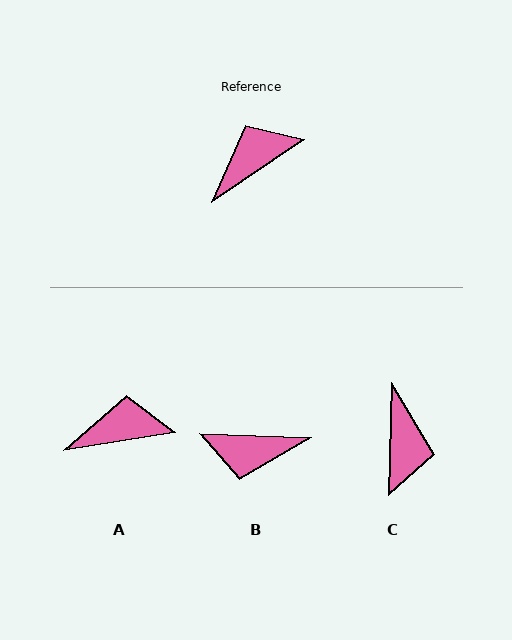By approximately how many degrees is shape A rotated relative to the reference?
Approximately 25 degrees clockwise.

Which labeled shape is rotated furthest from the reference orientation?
B, about 144 degrees away.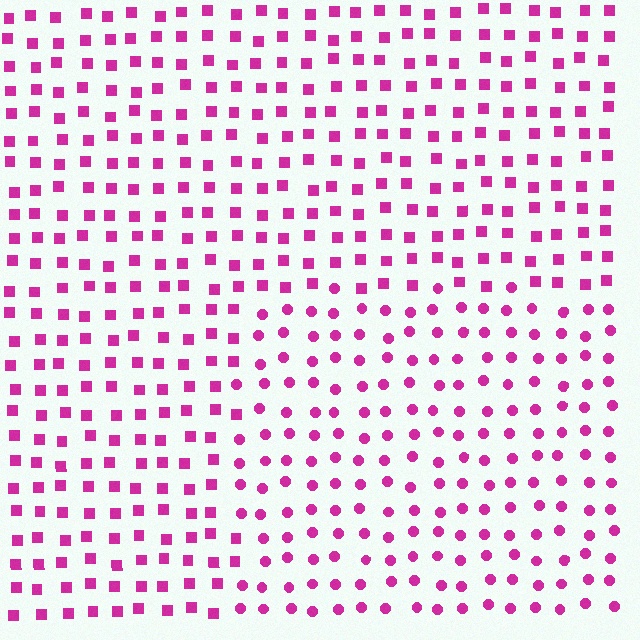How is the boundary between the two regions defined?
The boundary is defined by a change in element shape: circles inside vs. squares outside. All elements share the same color and spacing.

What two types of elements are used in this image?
The image uses circles inside the rectangle region and squares outside it.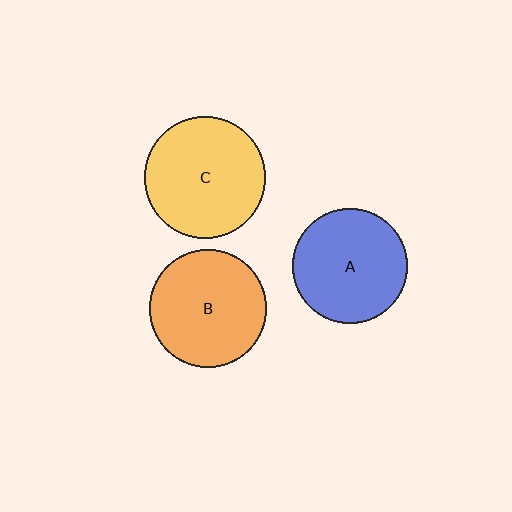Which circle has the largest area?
Circle C (yellow).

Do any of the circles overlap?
No, none of the circles overlap.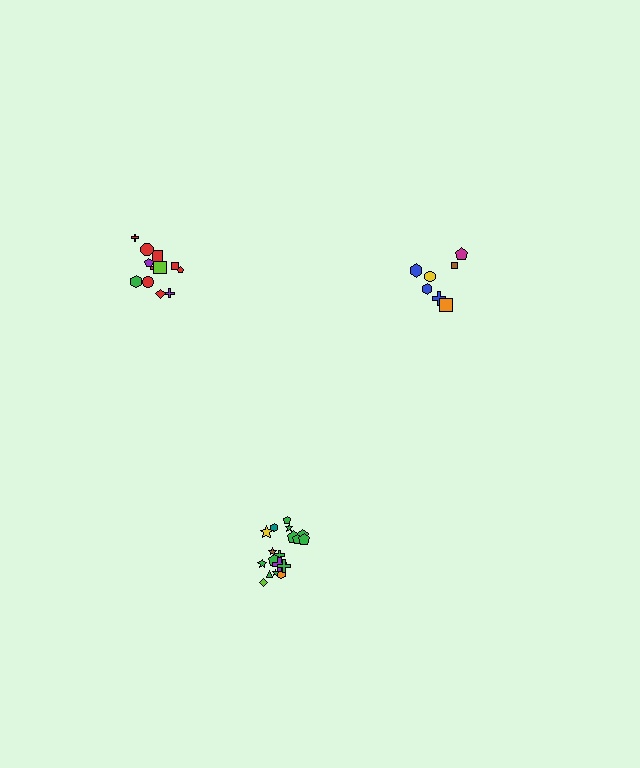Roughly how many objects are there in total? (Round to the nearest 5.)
Roughly 35 objects in total.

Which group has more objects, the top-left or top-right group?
The top-left group.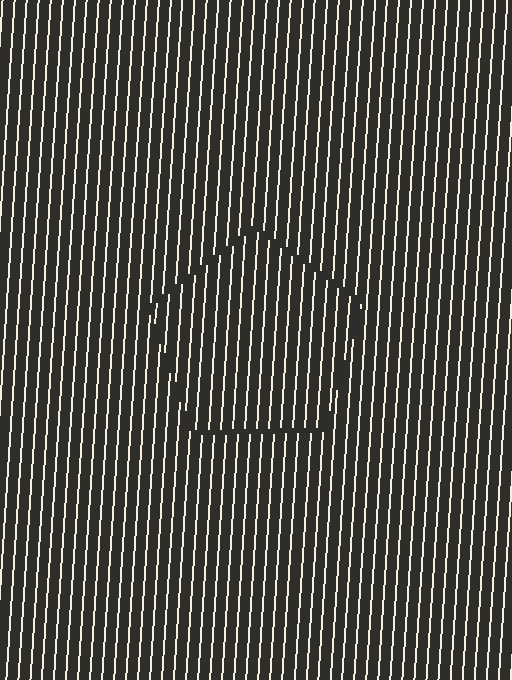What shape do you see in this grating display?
An illusory pentagon. The interior of the shape contains the same grating, shifted by half a period — the contour is defined by the phase discontinuity where line-ends from the inner and outer gratings abut.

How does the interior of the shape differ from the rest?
The interior of the shape contains the same grating, shifted by half a period — the contour is defined by the phase discontinuity where line-ends from the inner and outer gratings abut.